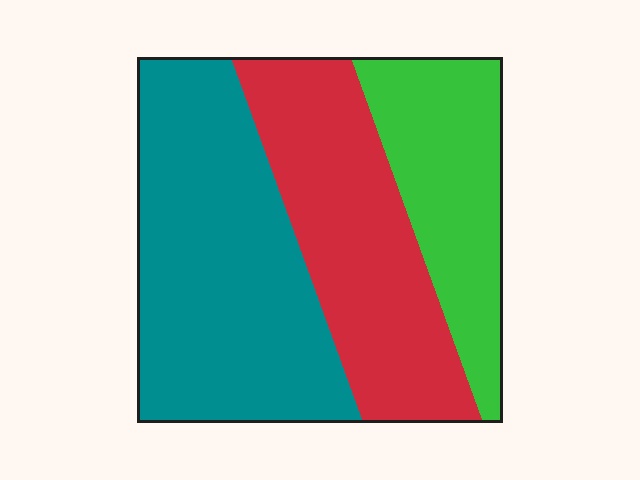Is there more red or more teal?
Teal.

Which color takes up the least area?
Green, at roughly 25%.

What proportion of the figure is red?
Red takes up about one third (1/3) of the figure.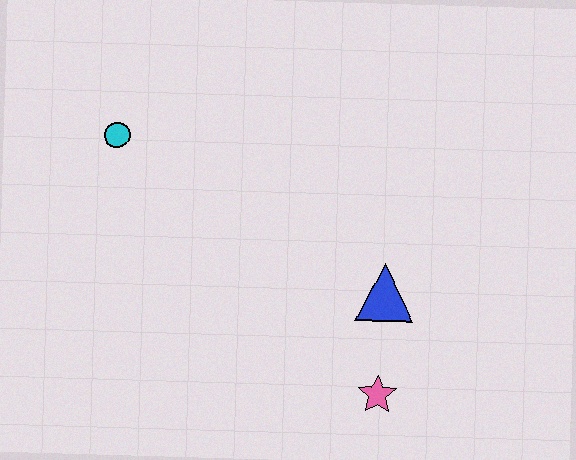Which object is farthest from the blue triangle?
The cyan circle is farthest from the blue triangle.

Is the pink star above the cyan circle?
No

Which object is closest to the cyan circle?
The blue triangle is closest to the cyan circle.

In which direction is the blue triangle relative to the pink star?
The blue triangle is above the pink star.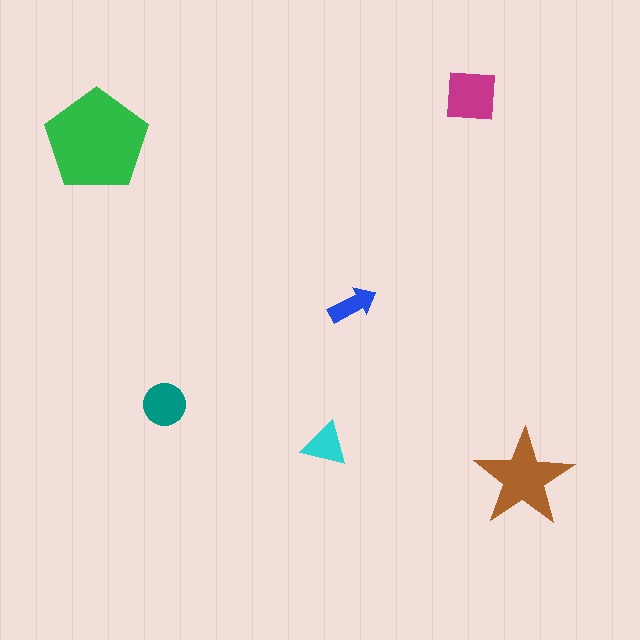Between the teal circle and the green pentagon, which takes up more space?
The green pentagon.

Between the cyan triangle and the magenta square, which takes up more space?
The magenta square.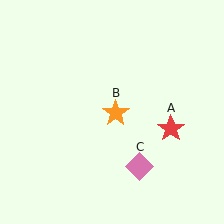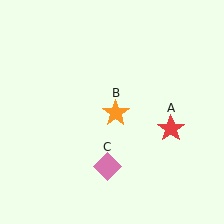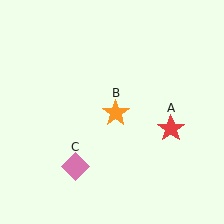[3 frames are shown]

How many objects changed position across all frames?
1 object changed position: pink diamond (object C).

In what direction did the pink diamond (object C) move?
The pink diamond (object C) moved left.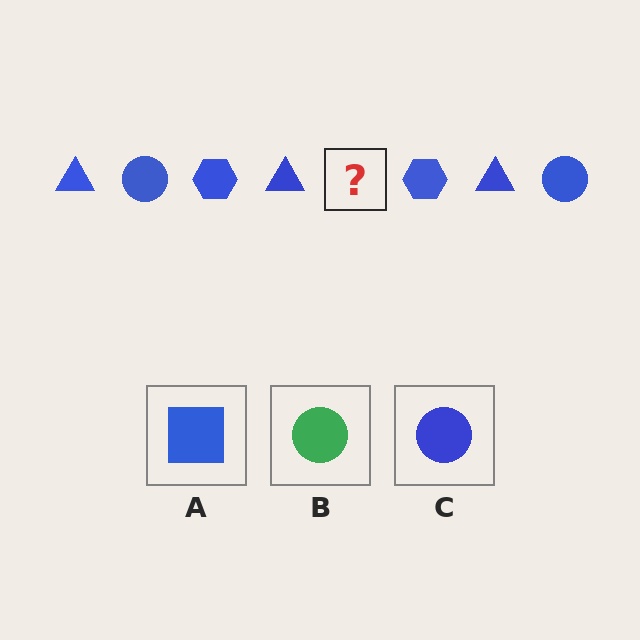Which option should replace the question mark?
Option C.